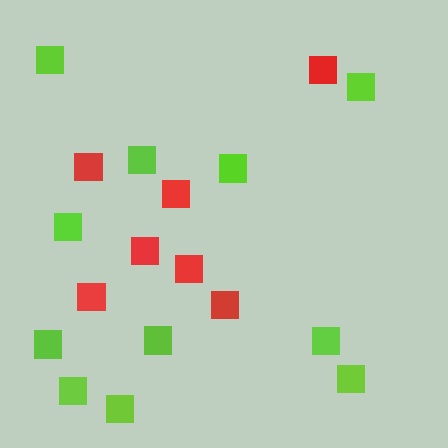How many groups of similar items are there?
There are 2 groups: one group of lime squares (11) and one group of red squares (7).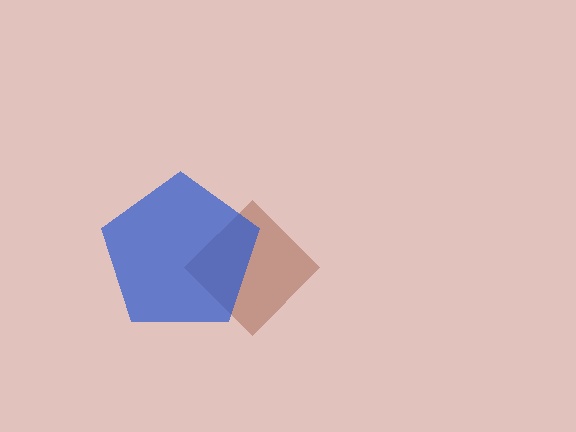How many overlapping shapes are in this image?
There are 2 overlapping shapes in the image.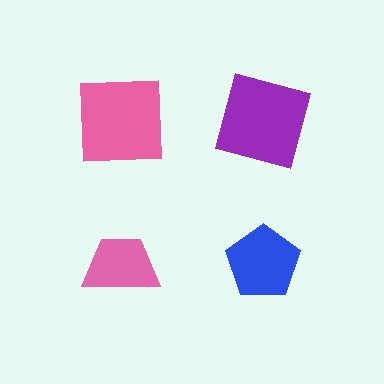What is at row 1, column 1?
A pink square.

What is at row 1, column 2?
A purple square.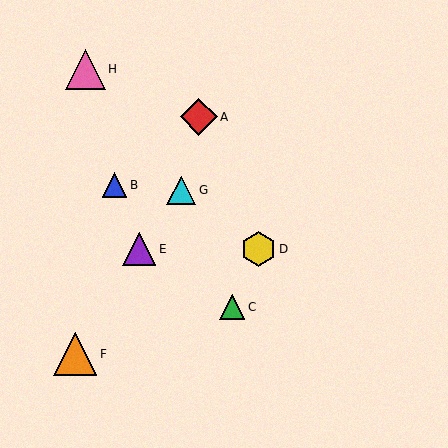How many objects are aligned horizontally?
2 objects (D, E) are aligned horizontally.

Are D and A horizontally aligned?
No, D is at y≈249 and A is at y≈117.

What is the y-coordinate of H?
Object H is at y≈69.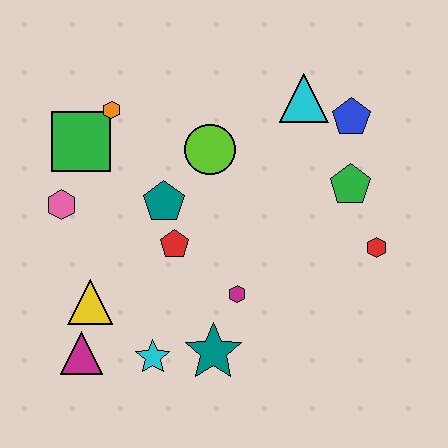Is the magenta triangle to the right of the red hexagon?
No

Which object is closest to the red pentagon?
The teal pentagon is closest to the red pentagon.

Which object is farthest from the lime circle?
The magenta triangle is farthest from the lime circle.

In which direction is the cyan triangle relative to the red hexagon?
The cyan triangle is above the red hexagon.